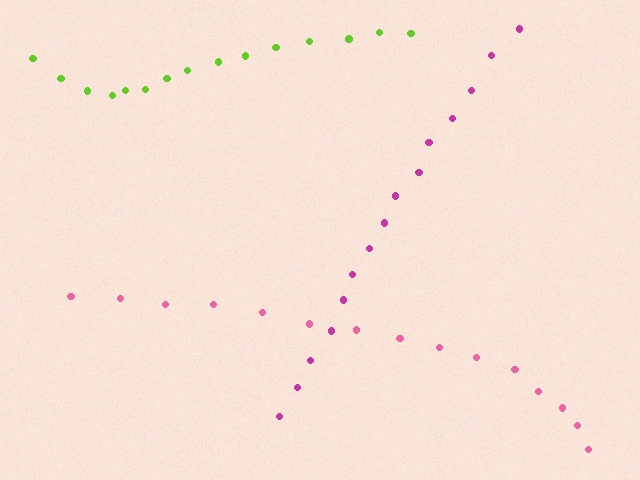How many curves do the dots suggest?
There are 3 distinct paths.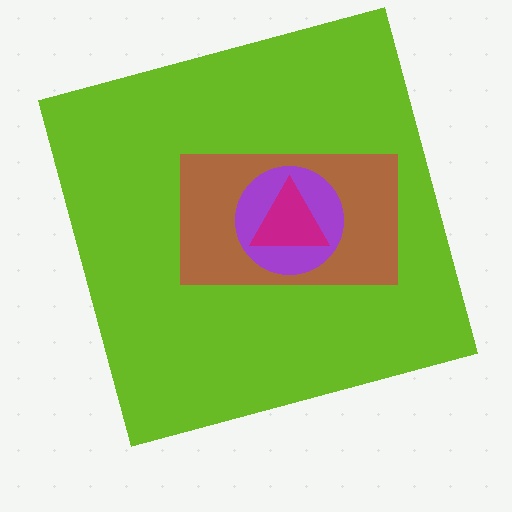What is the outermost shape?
The lime square.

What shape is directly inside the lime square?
The brown rectangle.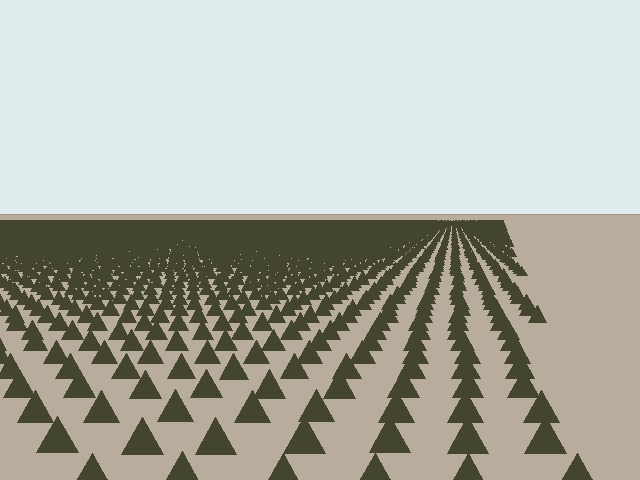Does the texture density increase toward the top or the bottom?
Density increases toward the top.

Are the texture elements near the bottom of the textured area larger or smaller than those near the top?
Larger. Near the bottom, elements are closer to the viewer and appear at a bigger on-screen size.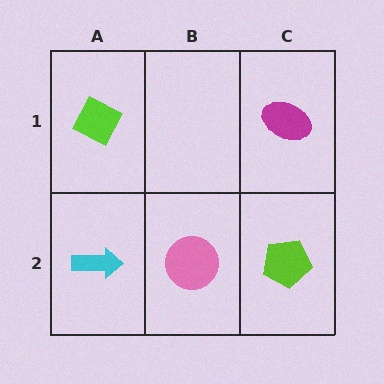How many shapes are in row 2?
3 shapes.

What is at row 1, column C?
A magenta ellipse.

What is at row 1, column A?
A lime diamond.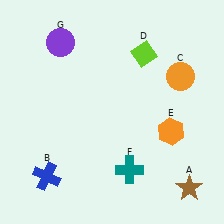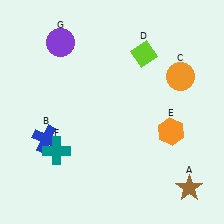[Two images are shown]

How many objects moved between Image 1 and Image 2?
2 objects moved between the two images.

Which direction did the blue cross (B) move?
The blue cross (B) moved up.